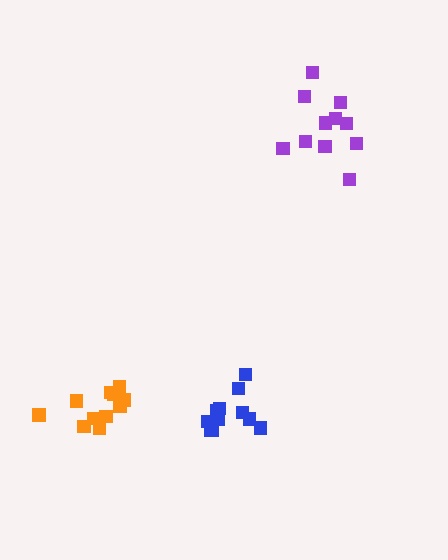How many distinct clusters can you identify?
There are 3 distinct clusters.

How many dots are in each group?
Group 1: 12 dots, Group 2: 11 dots, Group 3: 11 dots (34 total).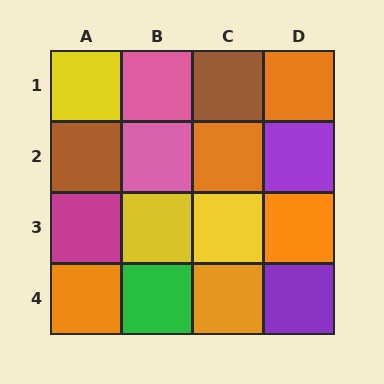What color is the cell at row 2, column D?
Purple.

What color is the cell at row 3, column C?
Yellow.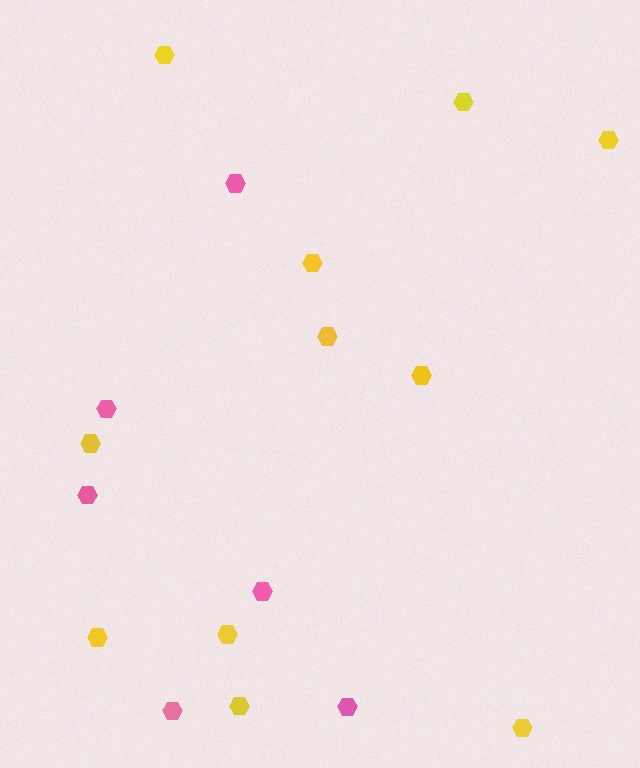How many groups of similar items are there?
There are 2 groups: one group of pink hexagons (6) and one group of yellow hexagons (11).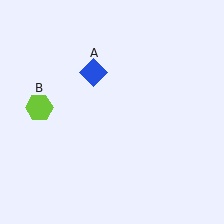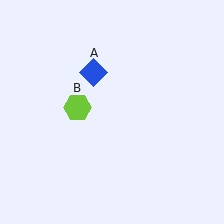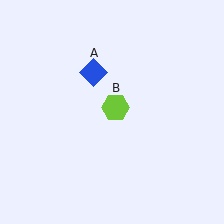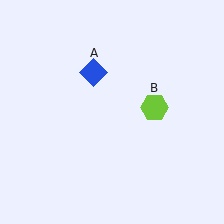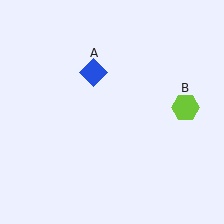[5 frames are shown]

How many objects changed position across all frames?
1 object changed position: lime hexagon (object B).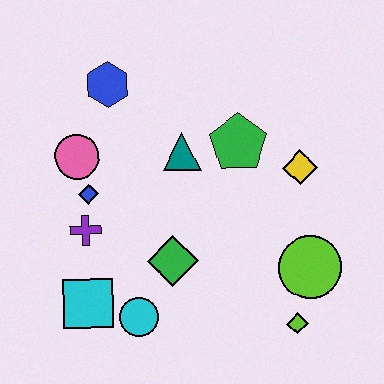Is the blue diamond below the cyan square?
No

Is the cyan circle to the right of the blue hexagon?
Yes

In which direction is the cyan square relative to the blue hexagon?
The cyan square is below the blue hexagon.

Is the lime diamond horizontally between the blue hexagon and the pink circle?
No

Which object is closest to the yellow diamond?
The green pentagon is closest to the yellow diamond.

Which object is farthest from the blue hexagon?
The lime diamond is farthest from the blue hexagon.